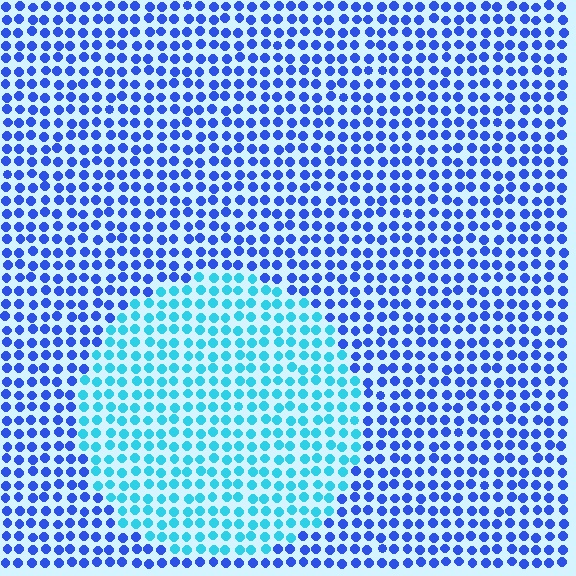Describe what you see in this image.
The image is filled with small blue elements in a uniform arrangement. A circle-shaped region is visible where the elements are tinted to a slightly different hue, forming a subtle color boundary.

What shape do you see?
I see a circle.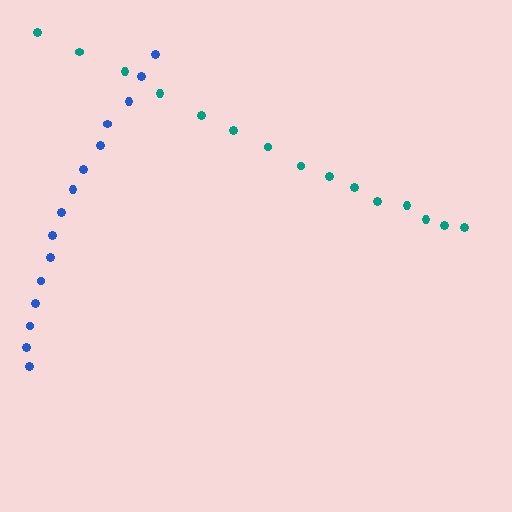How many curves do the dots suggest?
There are 2 distinct paths.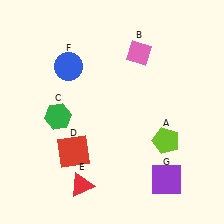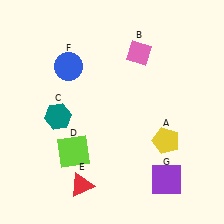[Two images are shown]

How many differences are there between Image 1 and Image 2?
There are 3 differences between the two images.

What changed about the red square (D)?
In Image 1, D is red. In Image 2, it changed to lime.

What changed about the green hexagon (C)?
In Image 1, C is green. In Image 2, it changed to teal.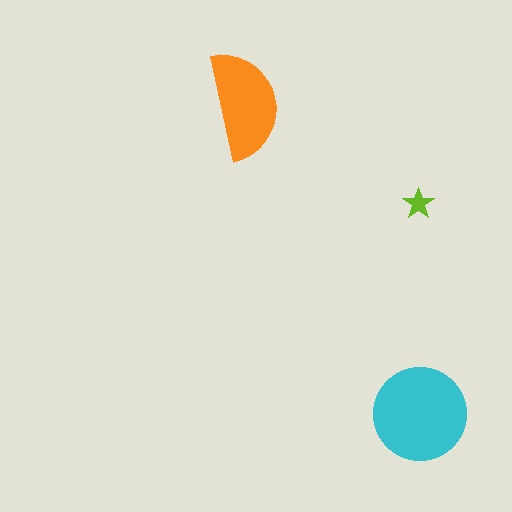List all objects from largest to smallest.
The cyan circle, the orange semicircle, the lime star.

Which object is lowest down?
The cyan circle is bottommost.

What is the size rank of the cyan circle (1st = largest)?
1st.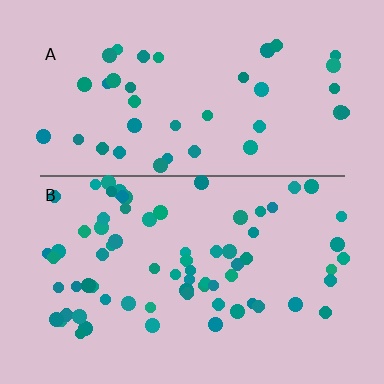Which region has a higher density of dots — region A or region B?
B (the bottom).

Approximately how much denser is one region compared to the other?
Approximately 1.8× — region B over region A.